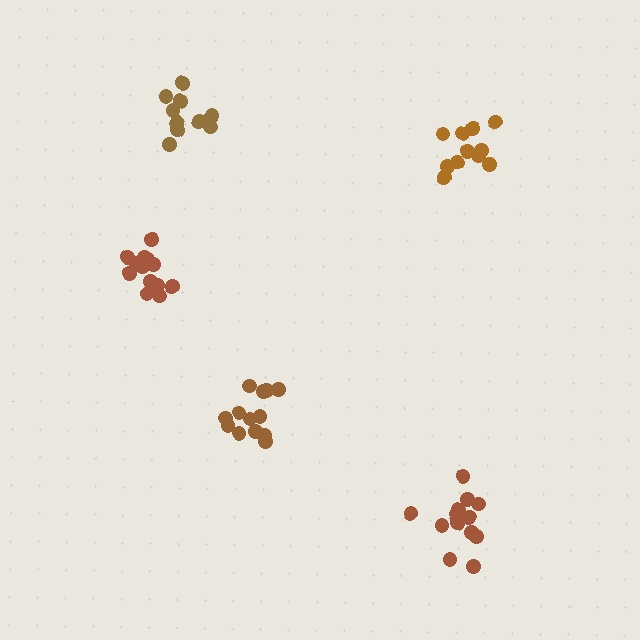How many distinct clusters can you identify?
There are 5 distinct clusters.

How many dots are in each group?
Group 1: 15 dots, Group 2: 11 dots, Group 3: 15 dots, Group 4: 13 dots, Group 5: 11 dots (65 total).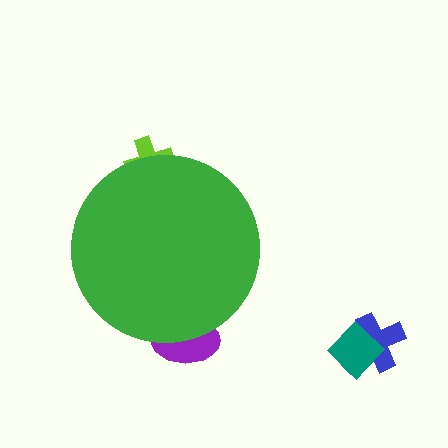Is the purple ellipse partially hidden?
Yes, the purple ellipse is partially hidden behind the green circle.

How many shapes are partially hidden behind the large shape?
2 shapes are partially hidden.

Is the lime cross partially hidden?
Yes, the lime cross is partially hidden behind the green circle.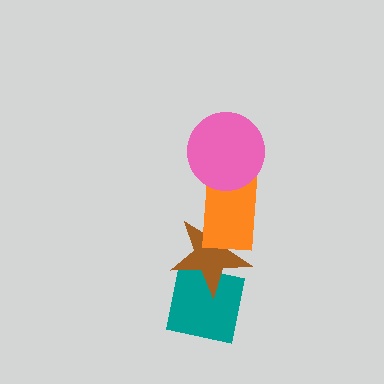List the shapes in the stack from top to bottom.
From top to bottom: the pink circle, the orange rectangle, the brown star, the teal square.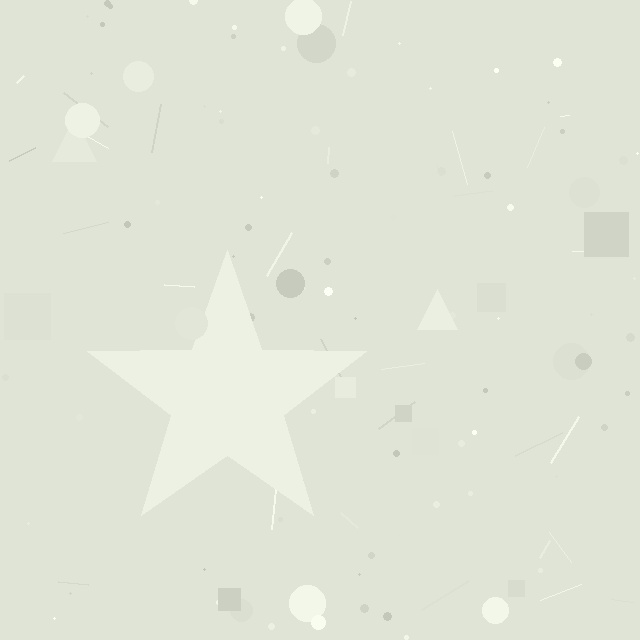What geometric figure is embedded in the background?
A star is embedded in the background.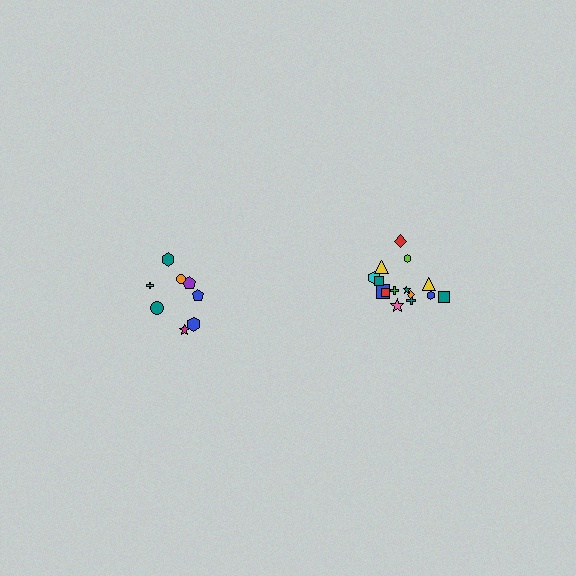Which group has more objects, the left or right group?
The right group.